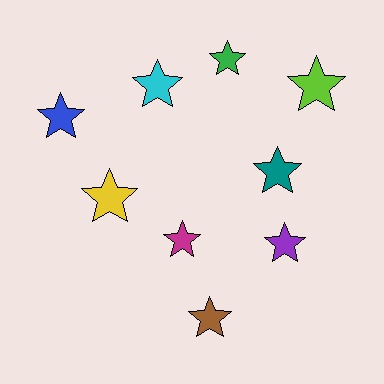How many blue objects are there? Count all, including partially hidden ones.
There is 1 blue object.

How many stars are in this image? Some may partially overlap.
There are 9 stars.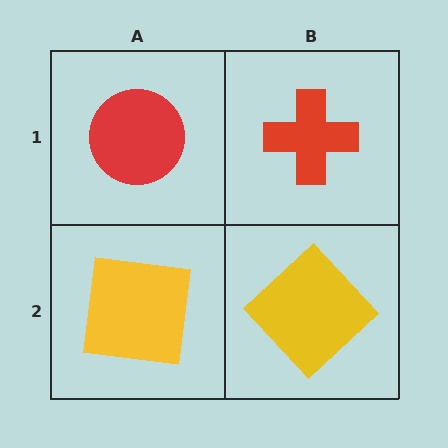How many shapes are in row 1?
2 shapes.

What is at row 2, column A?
A yellow square.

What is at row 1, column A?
A red circle.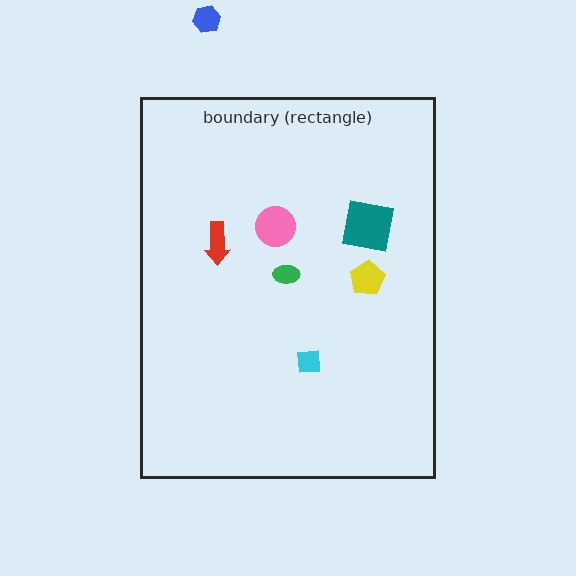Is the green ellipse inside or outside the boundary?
Inside.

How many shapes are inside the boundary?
6 inside, 1 outside.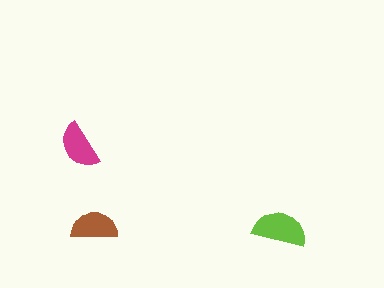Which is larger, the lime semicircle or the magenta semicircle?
The lime one.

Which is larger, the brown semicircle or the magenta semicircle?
The magenta one.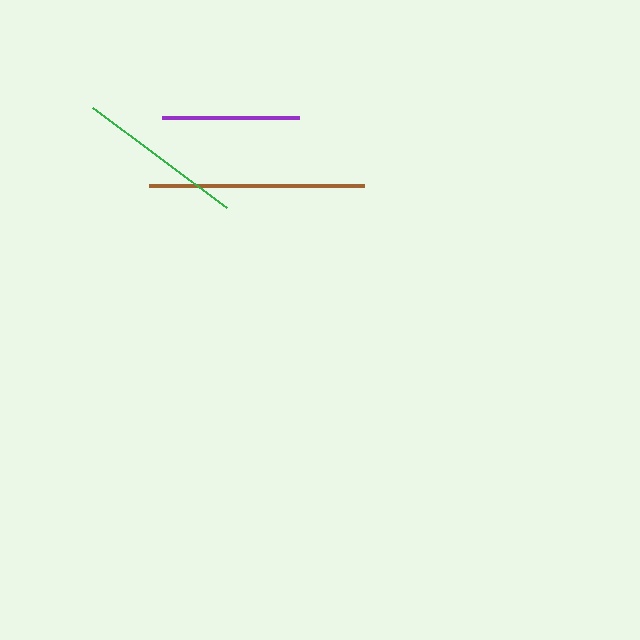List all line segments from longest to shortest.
From longest to shortest: brown, green, purple.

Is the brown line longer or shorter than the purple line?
The brown line is longer than the purple line.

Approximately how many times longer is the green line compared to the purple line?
The green line is approximately 1.2 times the length of the purple line.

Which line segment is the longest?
The brown line is the longest at approximately 215 pixels.